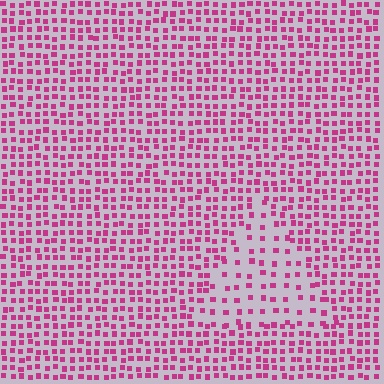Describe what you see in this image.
The image contains small magenta elements arranged at two different densities. A triangle-shaped region is visible where the elements are less densely packed than the surrounding area.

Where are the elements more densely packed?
The elements are more densely packed outside the triangle boundary.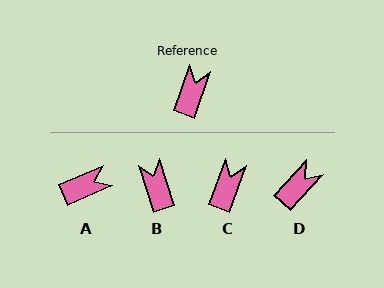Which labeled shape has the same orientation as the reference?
C.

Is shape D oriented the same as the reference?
No, it is off by about 23 degrees.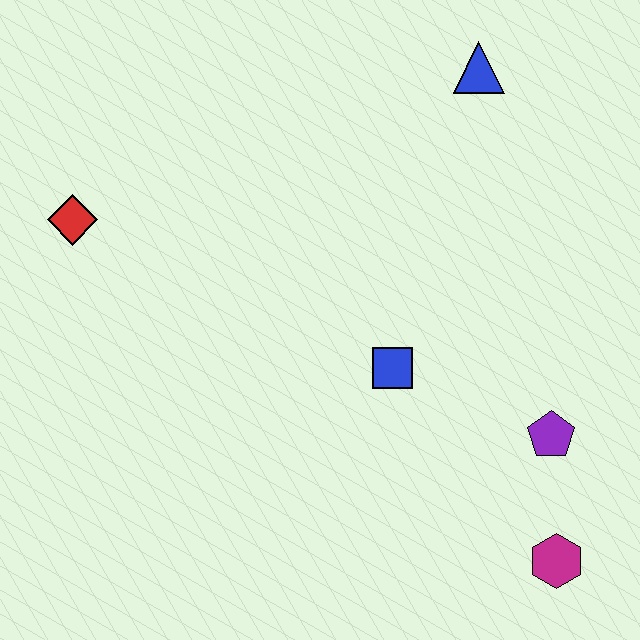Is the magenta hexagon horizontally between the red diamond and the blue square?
No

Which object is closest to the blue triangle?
The blue square is closest to the blue triangle.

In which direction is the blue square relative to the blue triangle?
The blue square is below the blue triangle.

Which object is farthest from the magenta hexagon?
The red diamond is farthest from the magenta hexagon.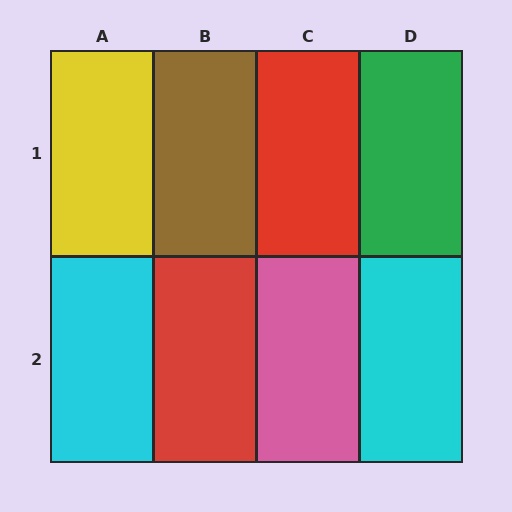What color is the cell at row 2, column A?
Cyan.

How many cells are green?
1 cell is green.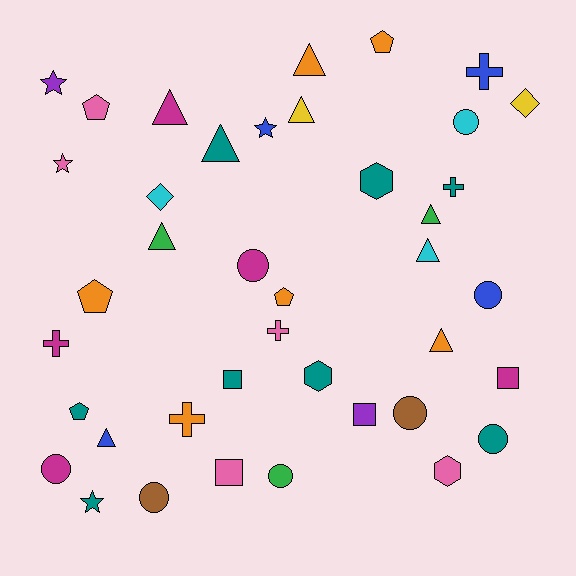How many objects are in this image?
There are 40 objects.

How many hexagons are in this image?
There are 3 hexagons.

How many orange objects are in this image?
There are 6 orange objects.